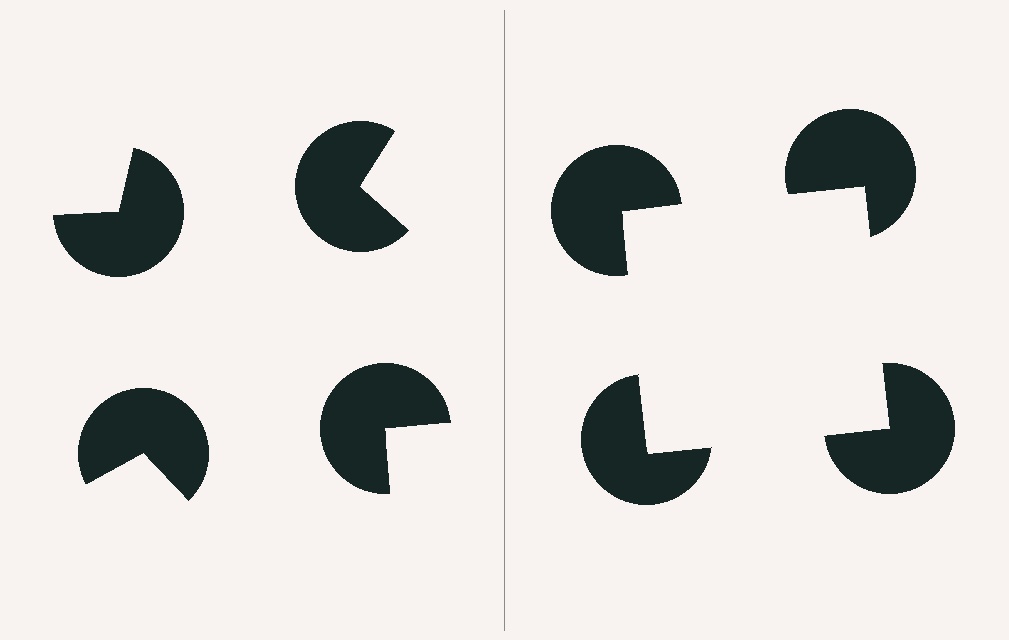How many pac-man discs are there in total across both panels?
8 — 4 on each side.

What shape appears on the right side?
An illusory square.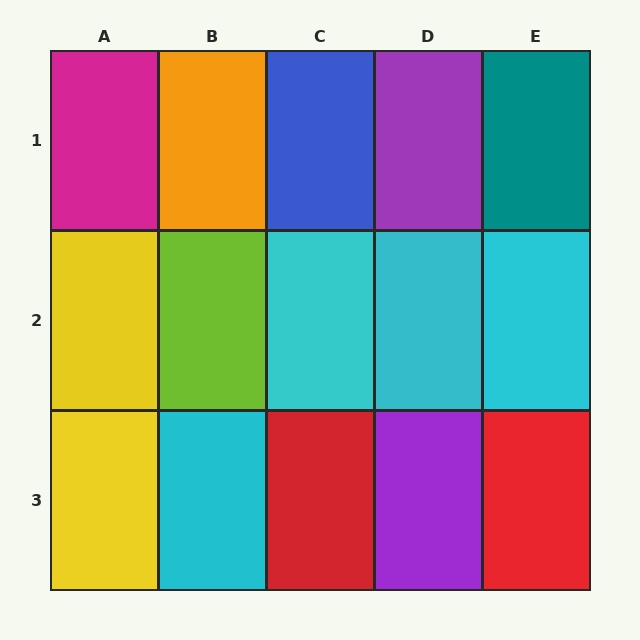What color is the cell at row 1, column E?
Teal.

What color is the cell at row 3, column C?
Red.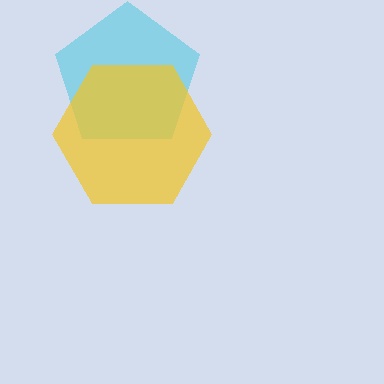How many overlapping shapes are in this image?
There are 2 overlapping shapes in the image.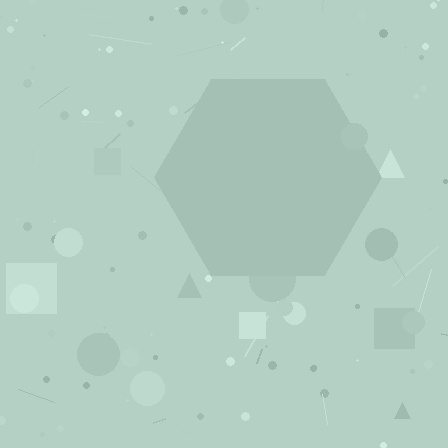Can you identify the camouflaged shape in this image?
The camouflaged shape is a hexagon.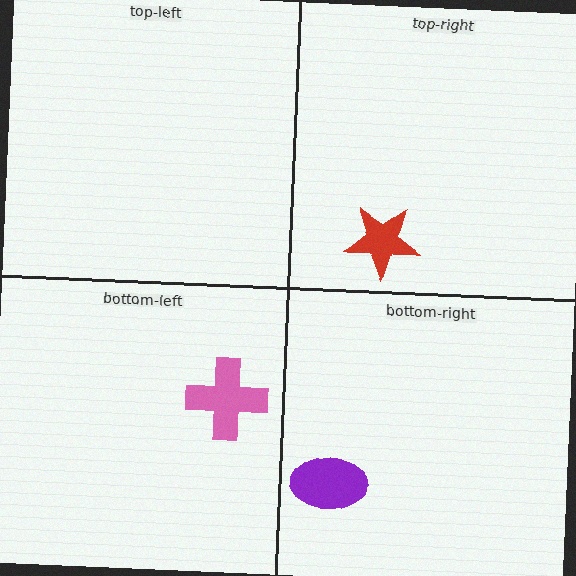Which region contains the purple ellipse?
The bottom-right region.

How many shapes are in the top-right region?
1.